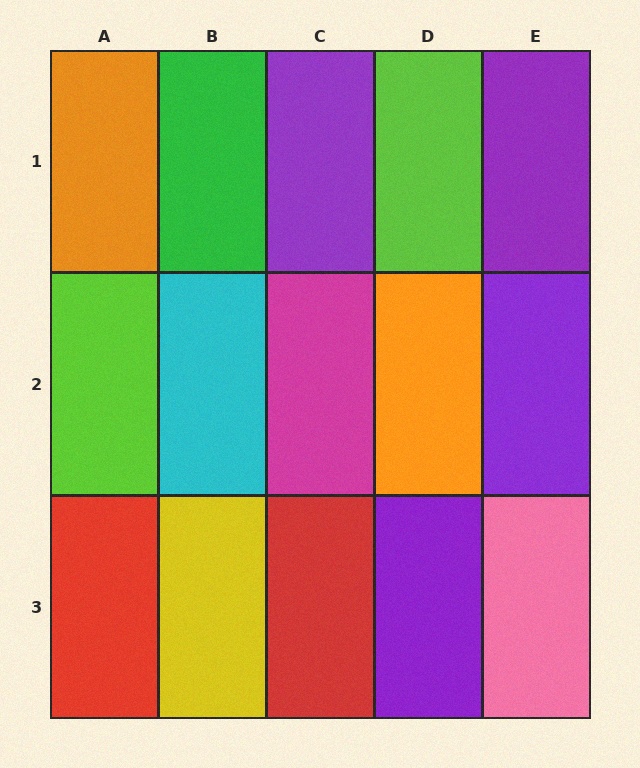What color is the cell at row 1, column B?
Green.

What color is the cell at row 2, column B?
Cyan.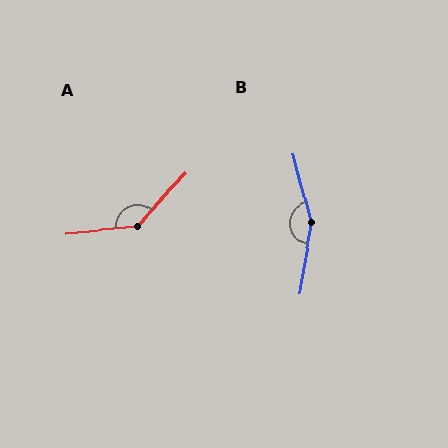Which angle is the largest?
B, at approximately 156 degrees.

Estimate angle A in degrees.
Approximately 138 degrees.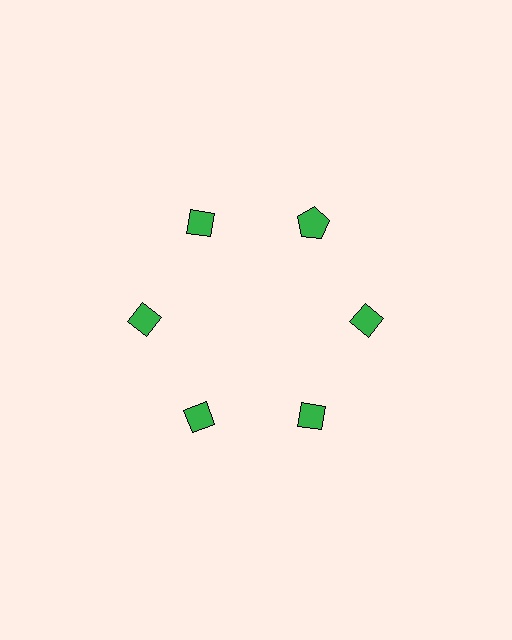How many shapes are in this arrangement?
There are 6 shapes arranged in a ring pattern.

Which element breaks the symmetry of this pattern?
The green pentagon at roughly the 1 o'clock position breaks the symmetry. All other shapes are green diamonds.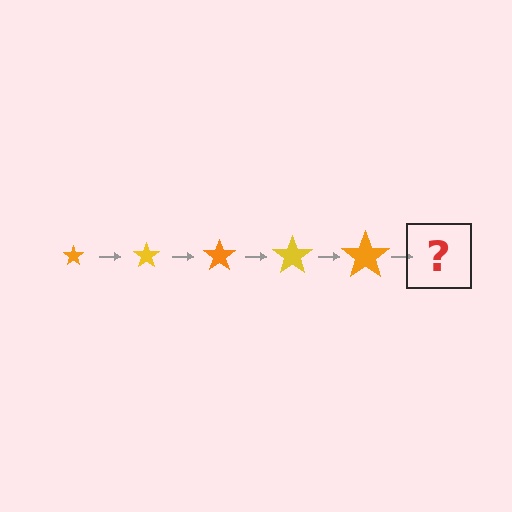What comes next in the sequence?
The next element should be a yellow star, larger than the previous one.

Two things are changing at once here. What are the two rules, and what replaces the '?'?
The two rules are that the star grows larger each step and the color cycles through orange and yellow. The '?' should be a yellow star, larger than the previous one.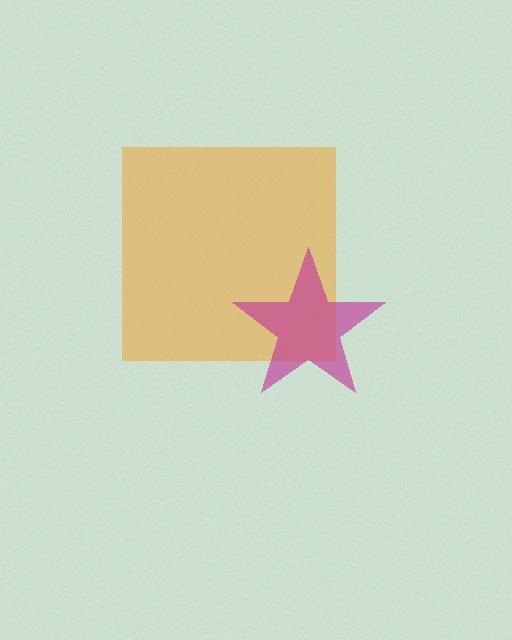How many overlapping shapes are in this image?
There are 2 overlapping shapes in the image.